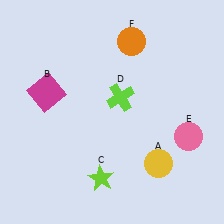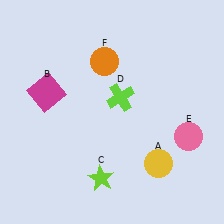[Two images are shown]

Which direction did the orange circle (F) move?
The orange circle (F) moved left.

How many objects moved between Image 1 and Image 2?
1 object moved between the two images.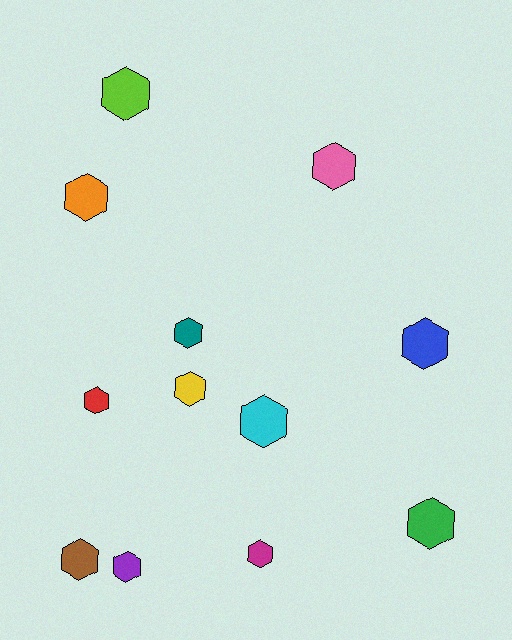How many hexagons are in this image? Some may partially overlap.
There are 12 hexagons.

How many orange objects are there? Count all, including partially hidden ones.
There is 1 orange object.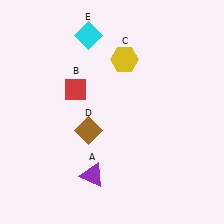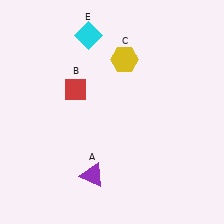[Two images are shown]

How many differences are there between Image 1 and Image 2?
There is 1 difference between the two images.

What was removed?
The brown diamond (D) was removed in Image 2.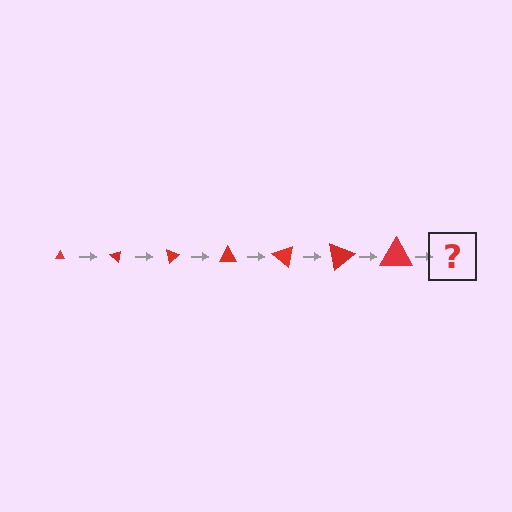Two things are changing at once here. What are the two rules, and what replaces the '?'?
The two rules are that the triangle grows larger each step and it rotates 40 degrees each step. The '?' should be a triangle, larger than the previous one and rotated 280 degrees from the start.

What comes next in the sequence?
The next element should be a triangle, larger than the previous one and rotated 280 degrees from the start.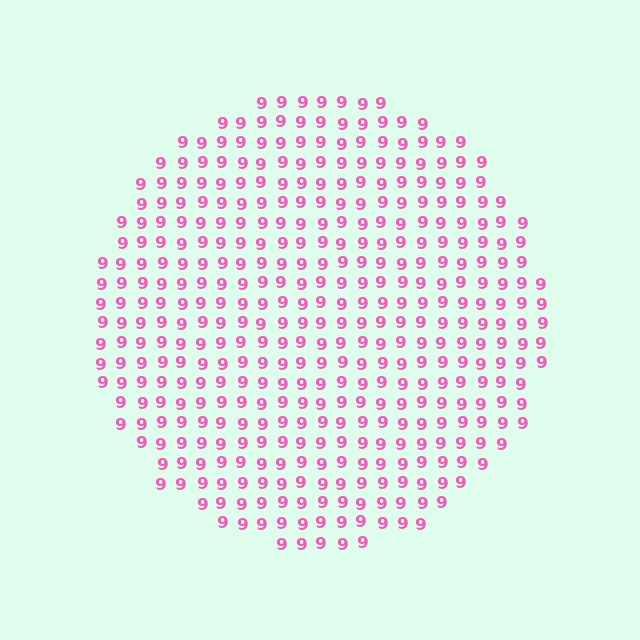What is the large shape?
The large shape is a circle.